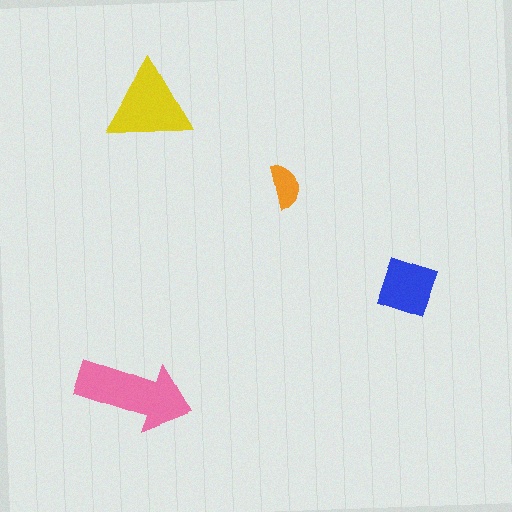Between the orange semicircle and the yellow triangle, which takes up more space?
The yellow triangle.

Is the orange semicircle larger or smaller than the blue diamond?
Smaller.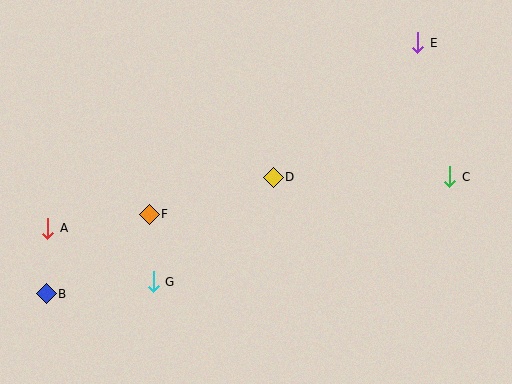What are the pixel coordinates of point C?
Point C is at (450, 177).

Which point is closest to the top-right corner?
Point E is closest to the top-right corner.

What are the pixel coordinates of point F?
Point F is at (149, 214).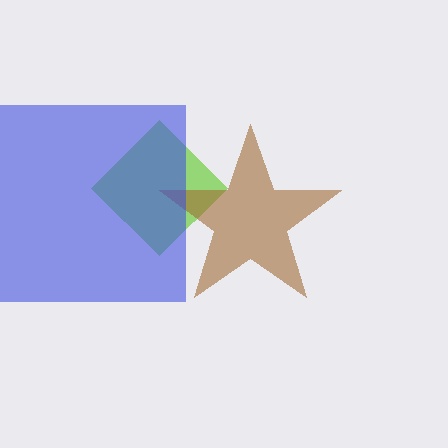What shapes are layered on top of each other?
The layered shapes are: a lime diamond, a brown star, a blue square.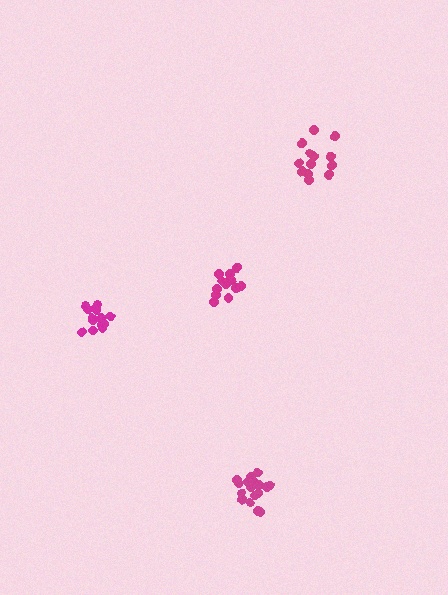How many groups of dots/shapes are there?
There are 4 groups.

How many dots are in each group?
Group 1: 16 dots, Group 2: 17 dots, Group 3: 15 dots, Group 4: 13 dots (61 total).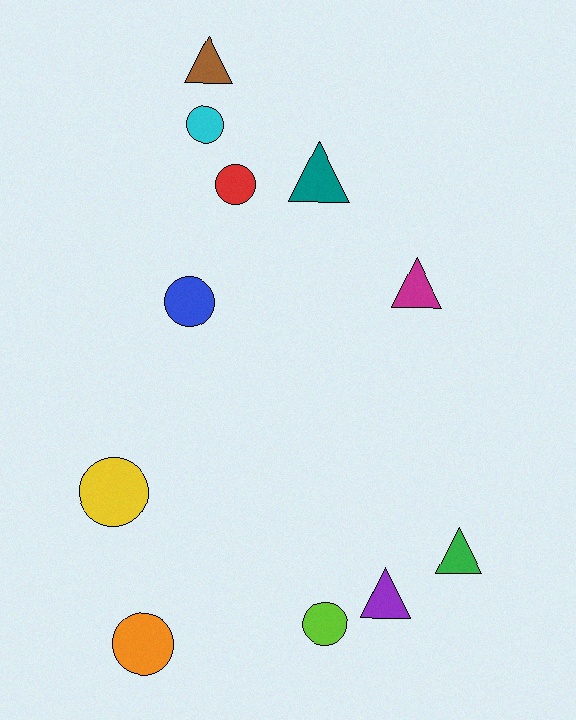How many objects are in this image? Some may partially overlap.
There are 11 objects.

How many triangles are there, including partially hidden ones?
There are 5 triangles.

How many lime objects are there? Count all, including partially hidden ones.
There is 1 lime object.